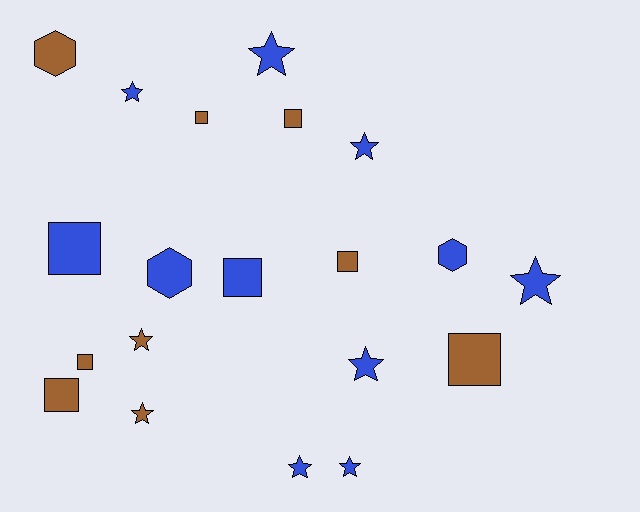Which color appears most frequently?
Blue, with 11 objects.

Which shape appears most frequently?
Star, with 9 objects.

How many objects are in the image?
There are 20 objects.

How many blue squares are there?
There are 2 blue squares.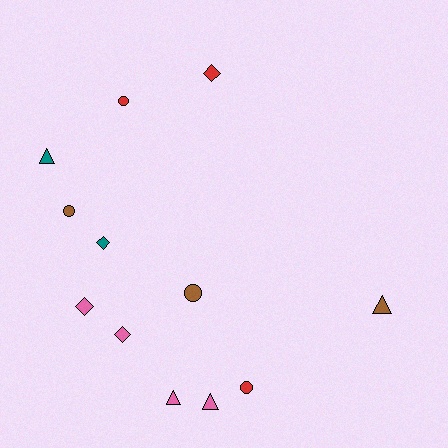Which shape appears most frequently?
Diamond, with 4 objects.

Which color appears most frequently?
Pink, with 4 objects.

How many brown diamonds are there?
There are no brown diamonds.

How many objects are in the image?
There are 12 objects.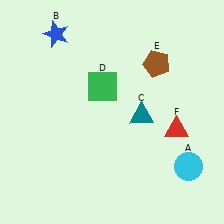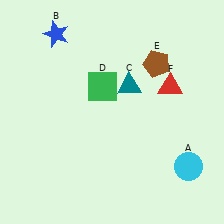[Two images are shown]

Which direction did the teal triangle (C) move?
The teal triangle (C) moved up.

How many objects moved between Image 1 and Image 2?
2 objects moved between the two images.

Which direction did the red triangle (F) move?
The red triangle (F) moved up.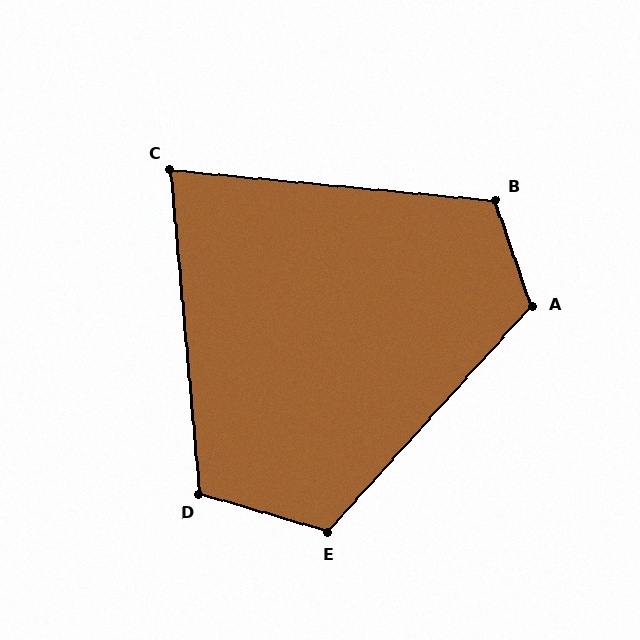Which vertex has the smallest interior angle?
C, at approximately 80 degrees.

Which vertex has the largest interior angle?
A, at approximately 119 degrees.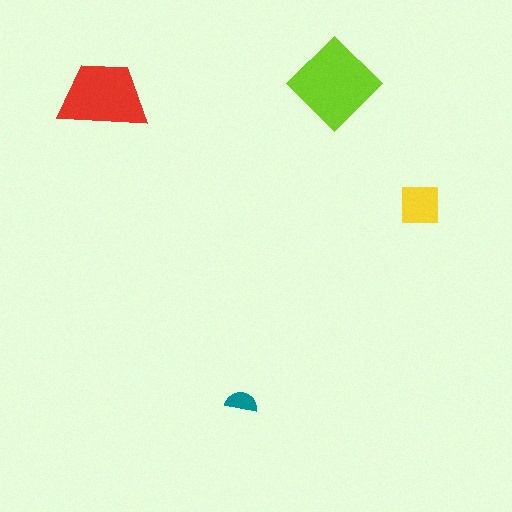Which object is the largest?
The lime diamond.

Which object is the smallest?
The teal semicircle.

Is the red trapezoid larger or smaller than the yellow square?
Larger.